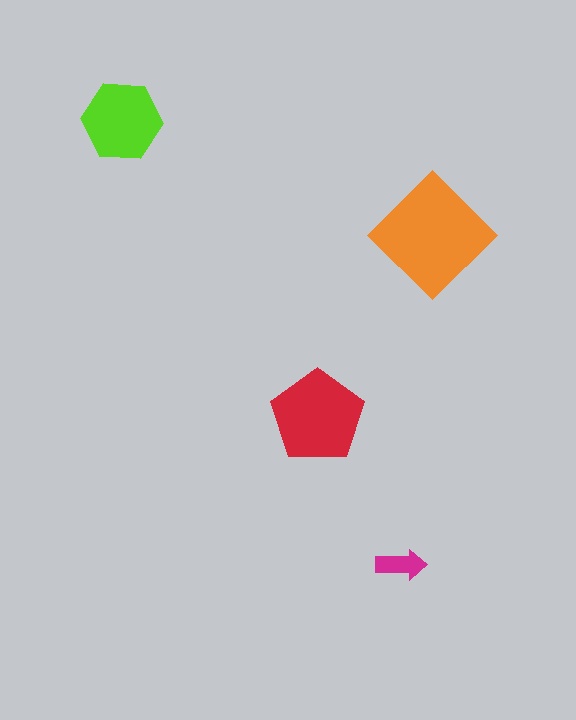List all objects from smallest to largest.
The magenta arrow, the lime hexagon, the red pentagon, the orange diamond.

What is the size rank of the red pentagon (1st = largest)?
2nd.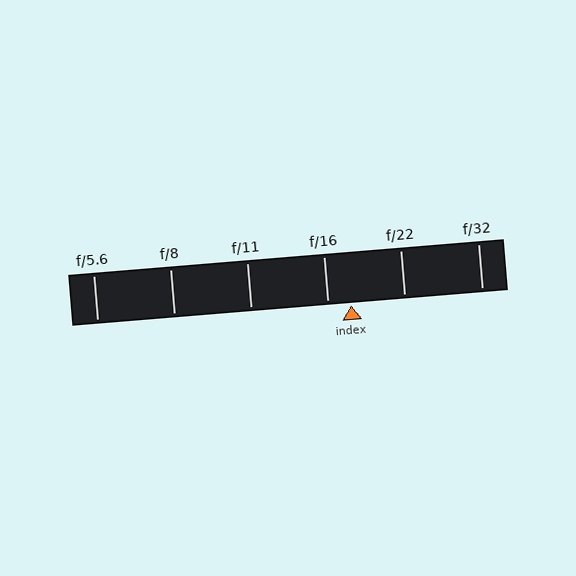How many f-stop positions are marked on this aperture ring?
There are 6 f-stop positions marked.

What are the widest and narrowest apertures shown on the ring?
The widest aperture shown is f/5.6 and the narrowest is f/32.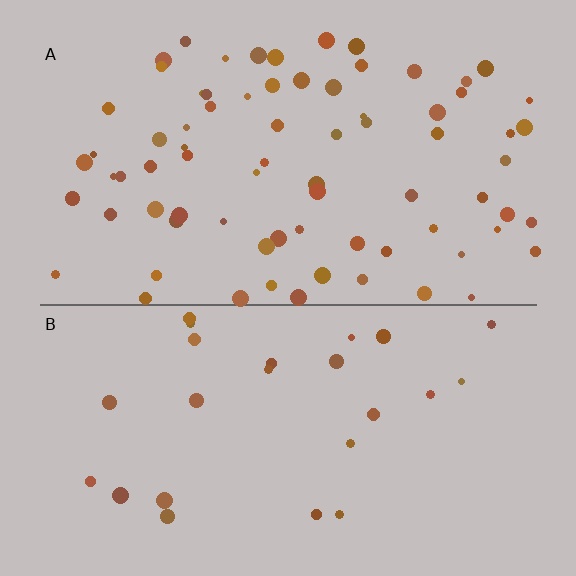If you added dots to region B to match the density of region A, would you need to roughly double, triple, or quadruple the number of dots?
Approximately triple.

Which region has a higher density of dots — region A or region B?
A (the top).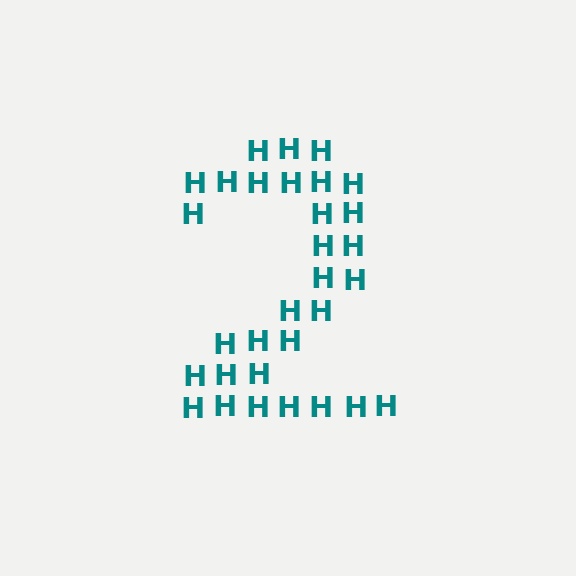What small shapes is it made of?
It is made of small letter H's.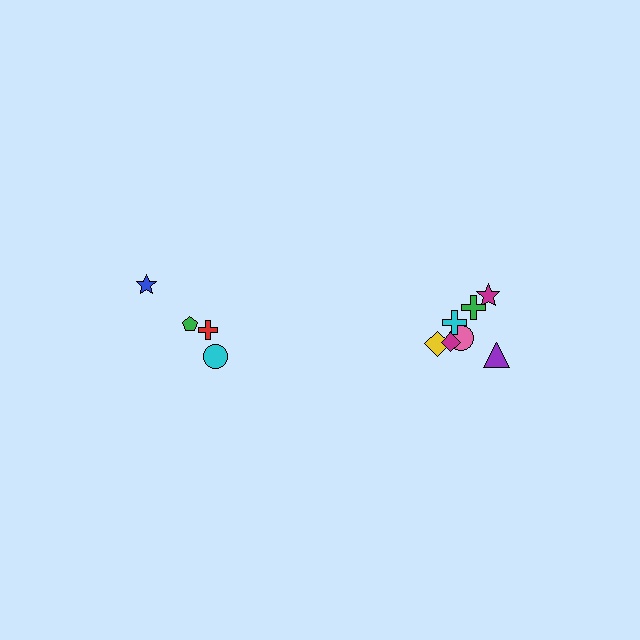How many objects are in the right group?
There are 7 objects.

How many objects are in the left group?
There are 4 objects.